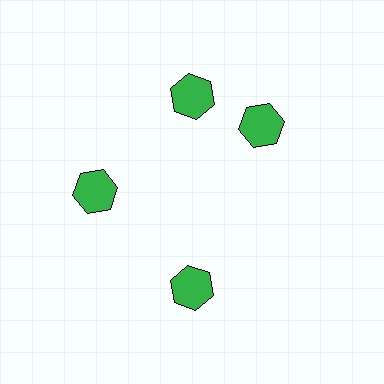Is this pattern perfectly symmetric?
No. The 4 green hexagons are arranged in a ring, but one element near the 3 o'clock position is rotated out of alignment along the ring, breaking the 4-fold rotational symmetry.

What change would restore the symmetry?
The symmetry would be restored by rotating it back into even spacing with its neighbors so that all 4 hexagons sit at equal angles and equal distance from the center.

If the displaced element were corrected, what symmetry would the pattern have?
It would have 4-fold rotational symmetry — the pattern would map onto itself every 90 degrees.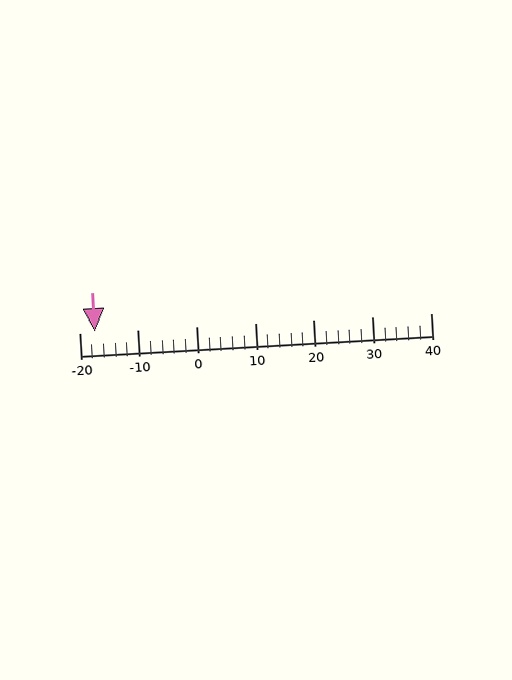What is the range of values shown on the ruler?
The ruler shows values from -20 to 40.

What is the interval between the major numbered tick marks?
The major tick marks are spaced 10 units apart.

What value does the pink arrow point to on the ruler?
The pink arrow points to approximately -17.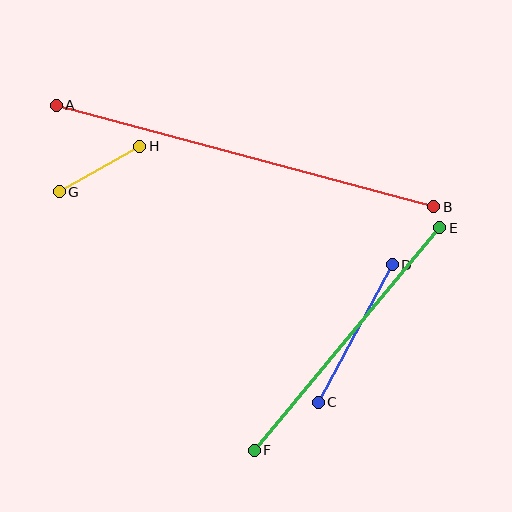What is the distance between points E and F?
The distance is approximately 289 pixels.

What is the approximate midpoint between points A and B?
The midpoint is at approximately (245, 156) pixels.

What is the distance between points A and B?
The distance is approximately 391 pixels.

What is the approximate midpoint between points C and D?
The midpoint is at approximately (355, 333) pixels.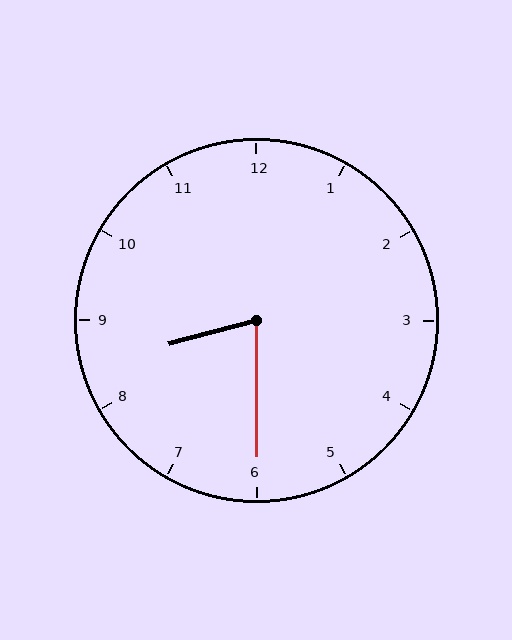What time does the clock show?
8:30.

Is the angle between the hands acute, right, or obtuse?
It is acute.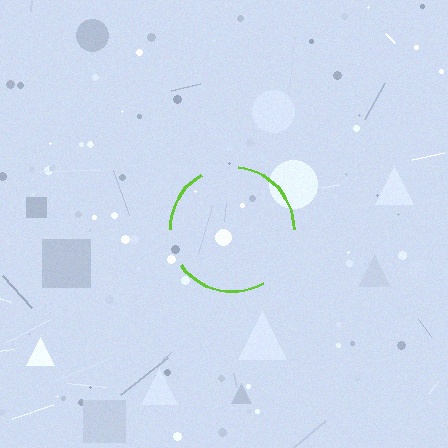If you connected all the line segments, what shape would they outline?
They would outline a circle.